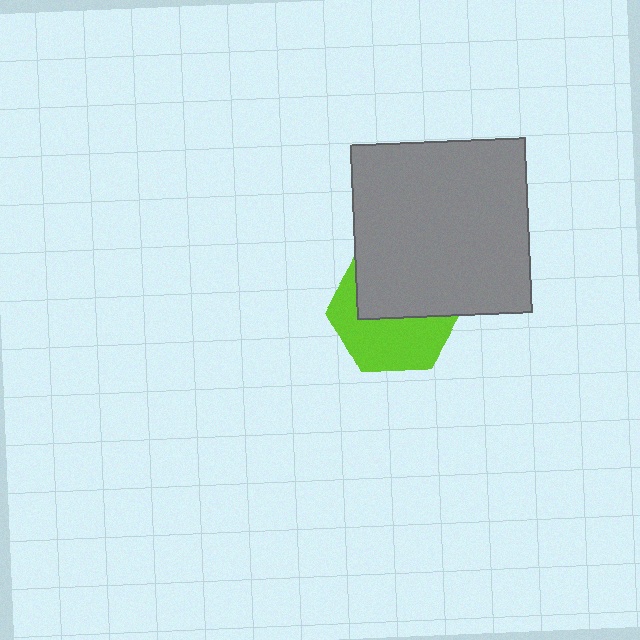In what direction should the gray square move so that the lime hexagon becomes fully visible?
The gray square should move up. That is the shortest direction to clear the overlap and leave the lime hexagon fully visible.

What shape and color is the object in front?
The object in front is a gray square.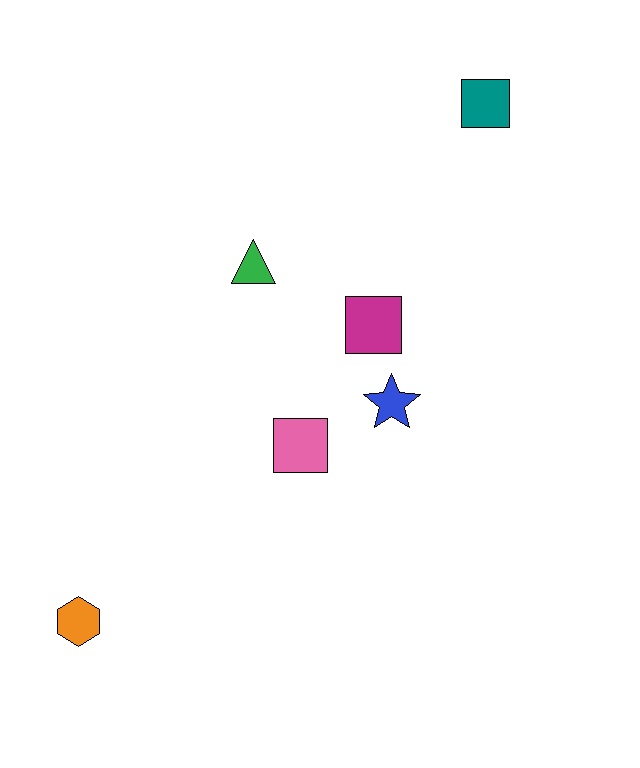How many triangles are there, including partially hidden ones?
There is 1 triangle.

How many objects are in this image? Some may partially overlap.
There are 6 objects.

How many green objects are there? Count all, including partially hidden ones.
There is 1 green object.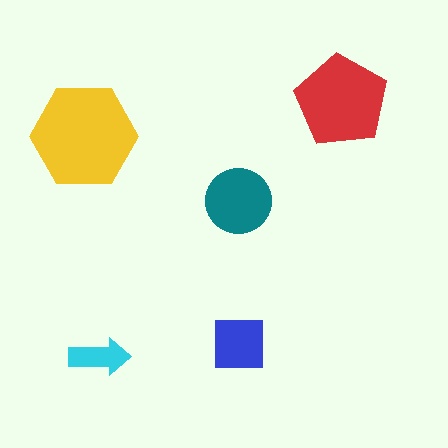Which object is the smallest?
The cyan arrow.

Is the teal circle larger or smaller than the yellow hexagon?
Smaller.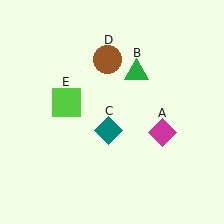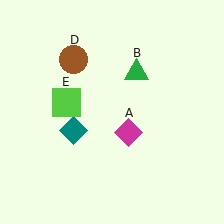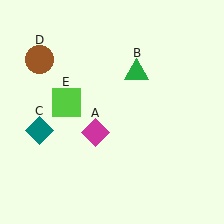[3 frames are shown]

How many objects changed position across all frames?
3 objects changed position: magenta diamond (object A), teal diamond (object C), brown circle (object D).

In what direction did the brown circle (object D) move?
The brown circle (object D) moved left.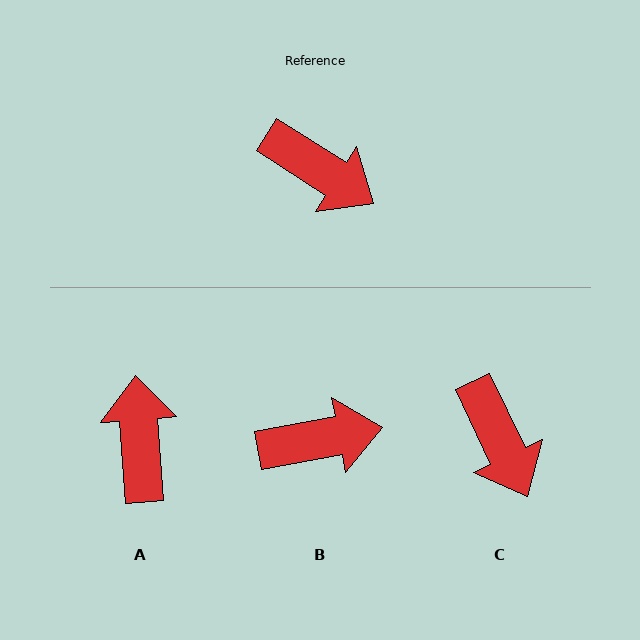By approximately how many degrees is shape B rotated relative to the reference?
Approximately 43 degrees counter-clockwise.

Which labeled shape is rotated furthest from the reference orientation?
A, about 127 degrees away.